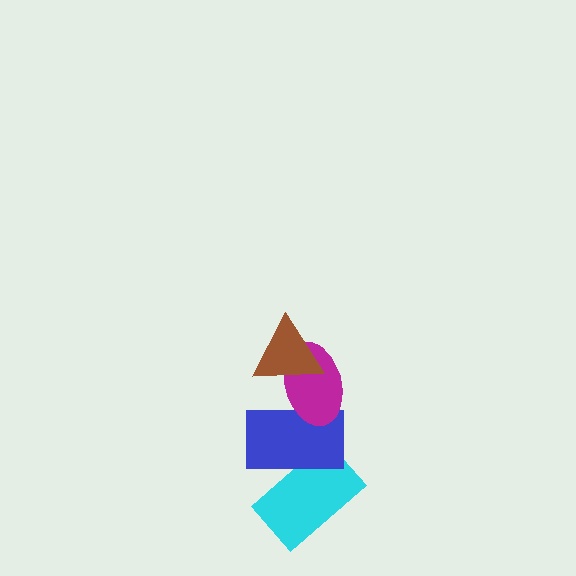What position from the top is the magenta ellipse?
The magenta ellipse is 2nd from the top.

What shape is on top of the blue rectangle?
The magenta ellipse is on top of the blue rectangle.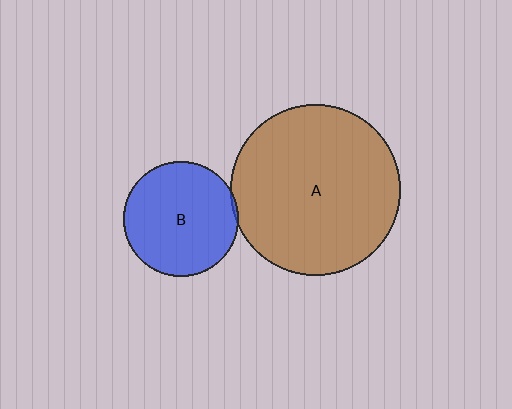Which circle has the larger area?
Circle A (brown).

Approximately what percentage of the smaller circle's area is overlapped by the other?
Approximately 5%.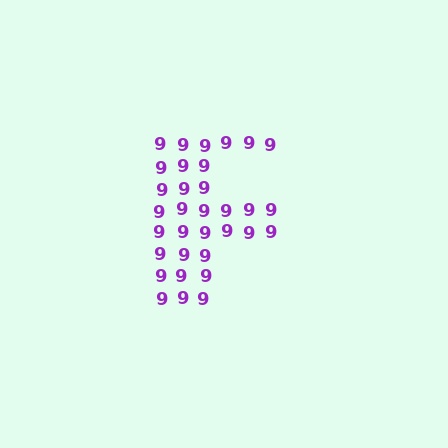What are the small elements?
The small elements are digit 9's.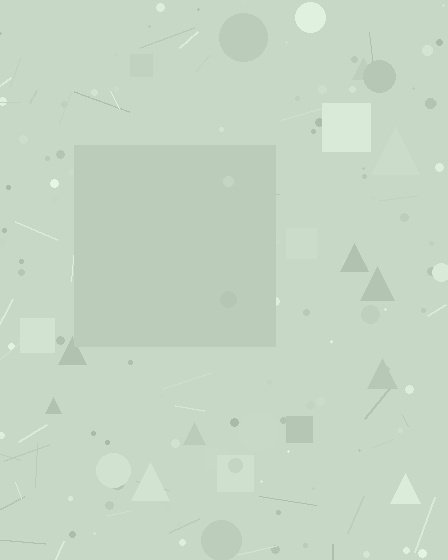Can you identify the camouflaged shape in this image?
The camouflaged shape is a square.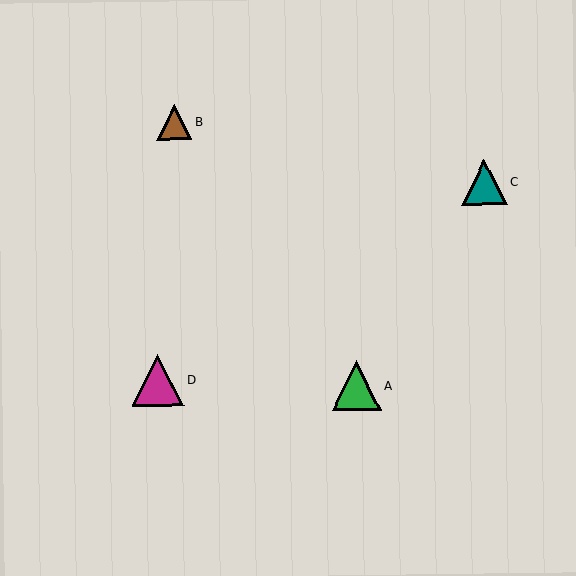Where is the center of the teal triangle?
The center of the teal triangle is at (484, 182).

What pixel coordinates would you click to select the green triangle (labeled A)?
Click at (356, 386) to select the green triangle A.